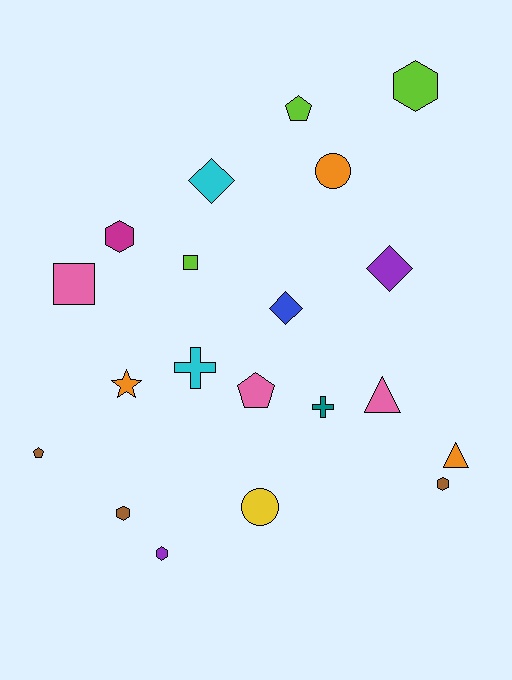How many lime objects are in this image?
There are 3 lime objects.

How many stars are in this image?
There is 1 star.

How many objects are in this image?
There are 20 objects.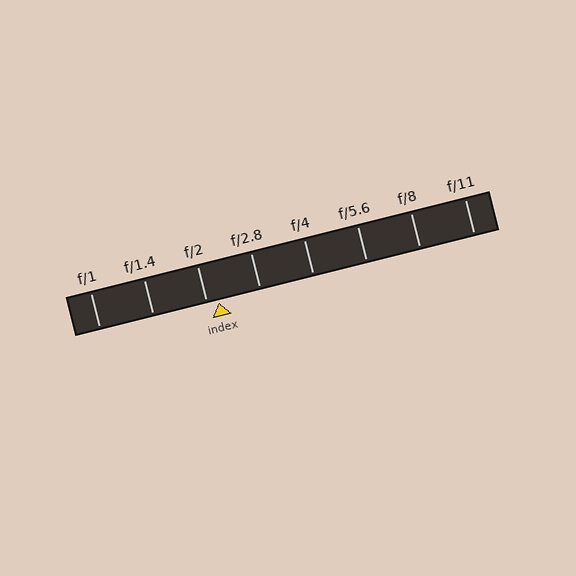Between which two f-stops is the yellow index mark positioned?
The index mark is between f/2 and f/2.8.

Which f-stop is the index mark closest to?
The index mark is closest to f/2.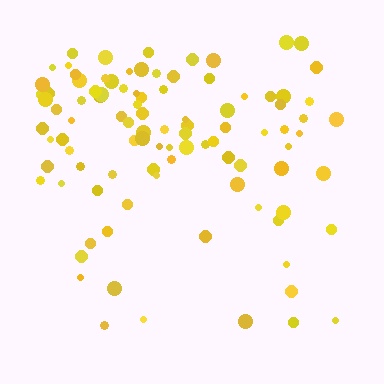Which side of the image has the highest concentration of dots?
The top.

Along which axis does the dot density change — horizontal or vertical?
Vertical.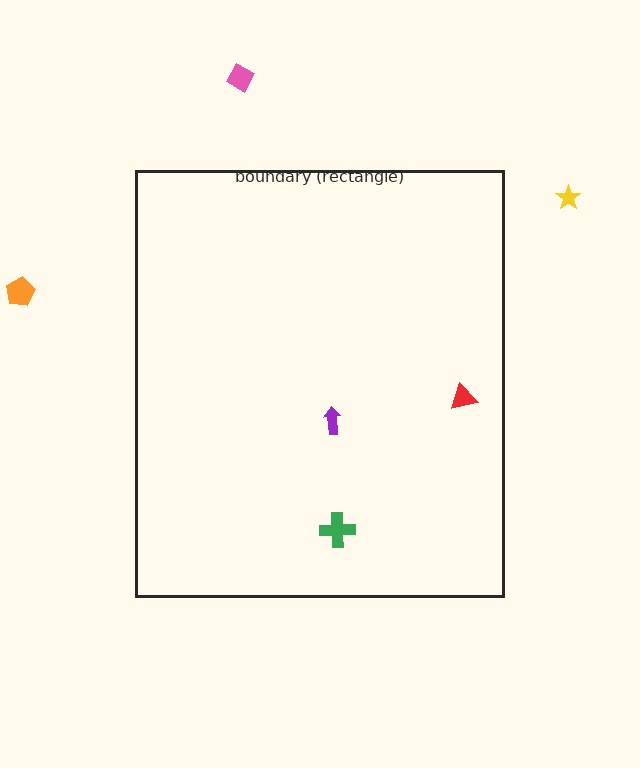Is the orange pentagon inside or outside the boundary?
Outside.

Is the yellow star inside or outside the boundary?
Outside.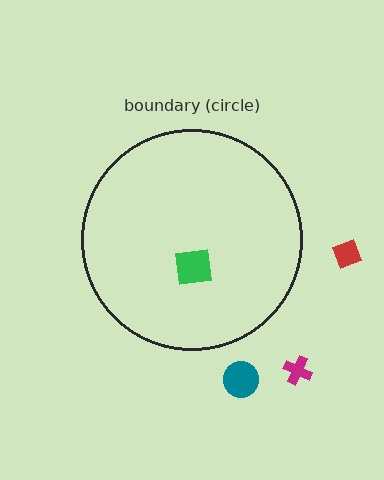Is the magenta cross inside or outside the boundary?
Outside.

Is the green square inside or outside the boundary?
Inside.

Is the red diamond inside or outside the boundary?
Outside.